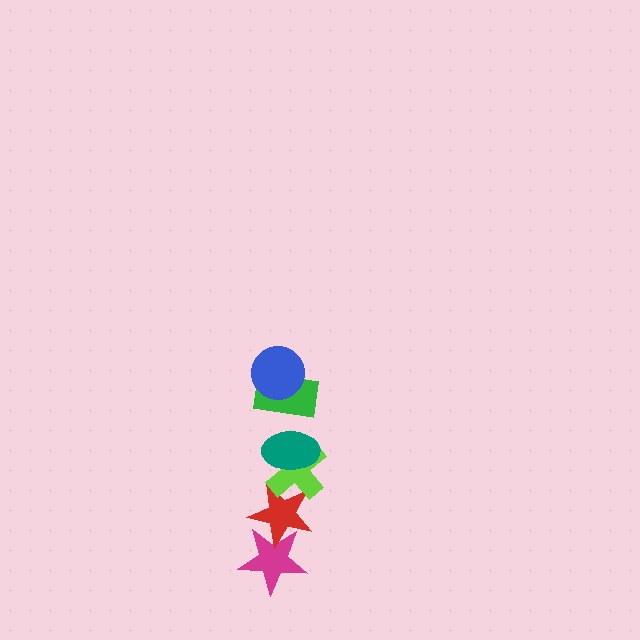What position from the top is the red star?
The red star is 5th from the top.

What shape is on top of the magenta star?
The red star is on top of the magenta star.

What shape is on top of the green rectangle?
The blue circle is on top of the green rectangle.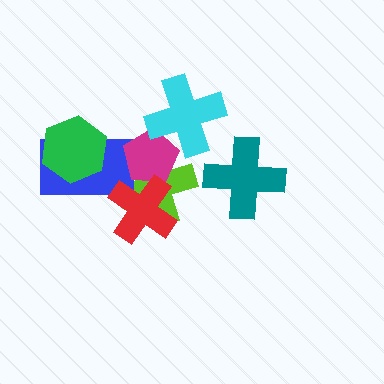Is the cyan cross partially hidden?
No, no other shape covers it.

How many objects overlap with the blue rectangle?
4 objects overlap with the blue rectangle.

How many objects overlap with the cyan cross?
1 object overlaps with the cyan cross.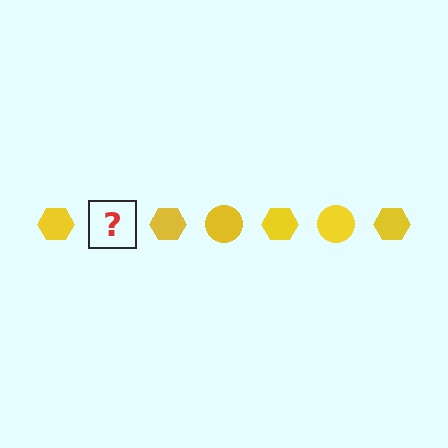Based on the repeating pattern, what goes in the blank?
The blank should be a yellow circle.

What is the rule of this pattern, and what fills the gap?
The rule is that the pattern cycles through hexagon, circle shapes in yellow. The gap should be filled with a yellow circle.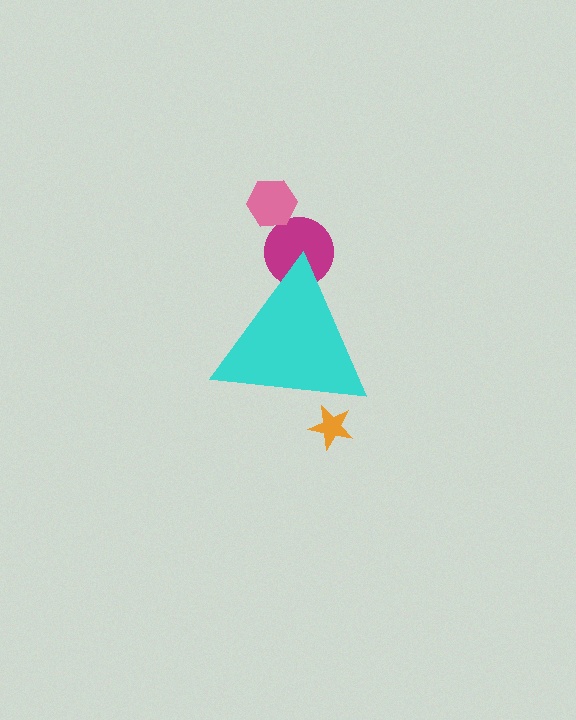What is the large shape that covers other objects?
A cyan triangle.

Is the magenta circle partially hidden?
Yes, the magenta circle is partially hidden behind the cyan triangle.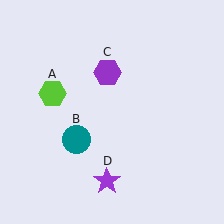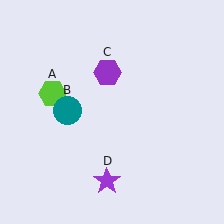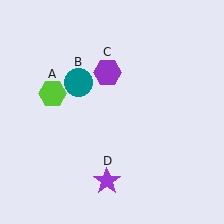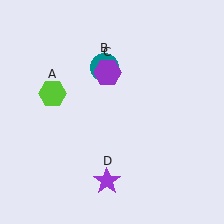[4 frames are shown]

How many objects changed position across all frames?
1 object changed position: teal circle (object B).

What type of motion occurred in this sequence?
The teal circle (object B) rotated clockwise around the center of the scene.